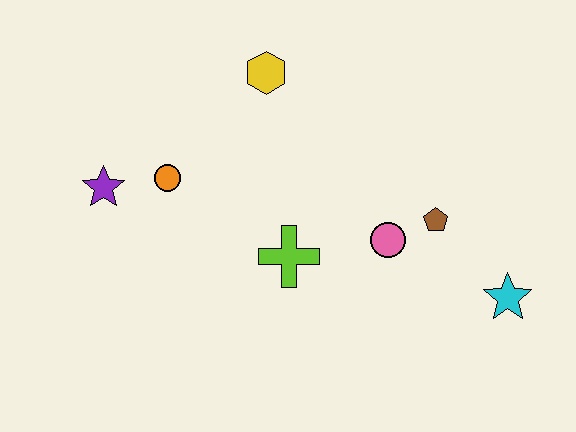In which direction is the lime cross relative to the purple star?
The lime cross is to the right of the purple star.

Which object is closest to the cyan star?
The brown pentagon is closest to the cyan star.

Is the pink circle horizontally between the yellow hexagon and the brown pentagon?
Yes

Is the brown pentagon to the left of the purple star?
No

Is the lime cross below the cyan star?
No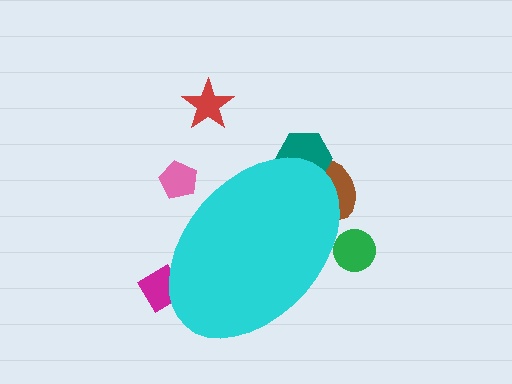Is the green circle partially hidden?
Yes, the green circle is partially hidden behind the cyan ellipse.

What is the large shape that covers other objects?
A cyan ellipse.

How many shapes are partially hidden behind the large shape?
5 shapes are partially hidden.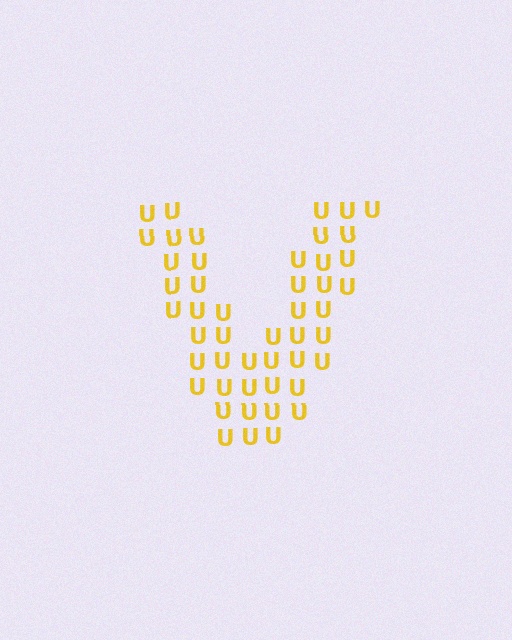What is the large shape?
The large shape is the letter V.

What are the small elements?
The small elements are letter U's.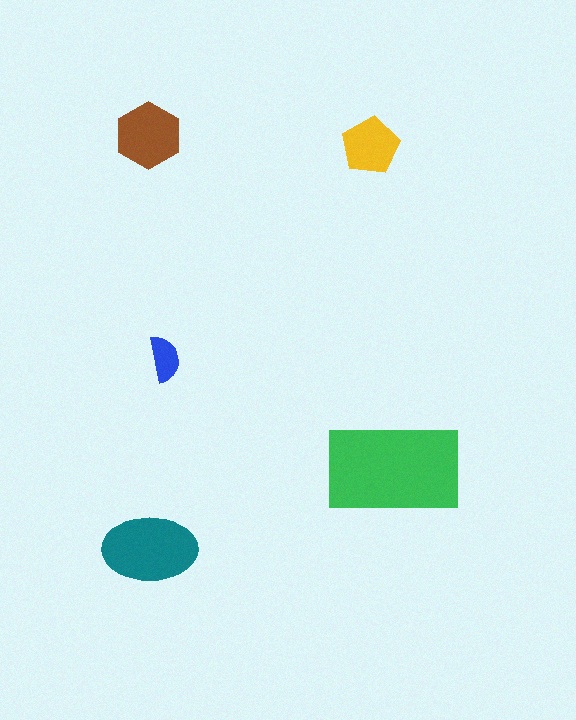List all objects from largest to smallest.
The green rectangle, the teal ellipse, the brown hexagon, the yellow pentagon, the blue semicircle.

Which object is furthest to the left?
The brown hexagon is leftmost.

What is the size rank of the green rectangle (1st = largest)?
1st.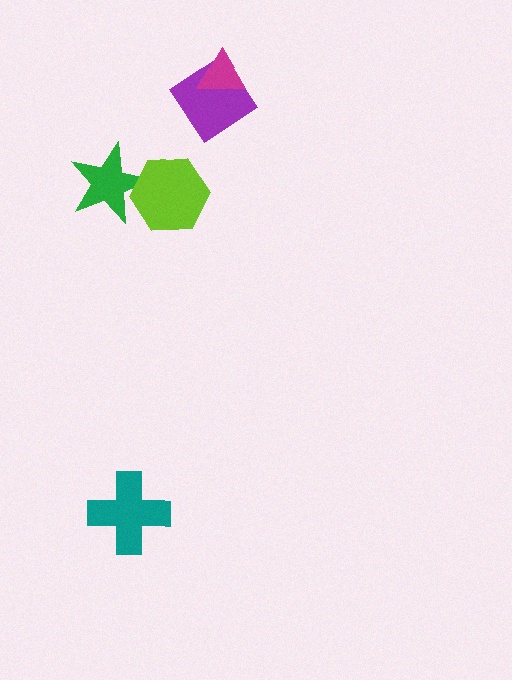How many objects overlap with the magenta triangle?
1 object overlaps with the magenta triangle.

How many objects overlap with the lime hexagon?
1 object overlaps with the lime hexagon.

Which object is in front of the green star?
The lime hexagon is in front of the green star.